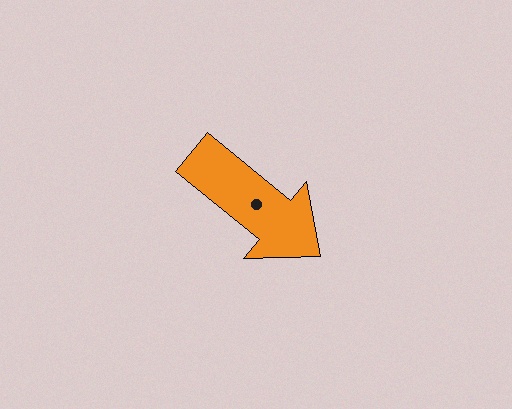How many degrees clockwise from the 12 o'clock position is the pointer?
Approximately 129 degrees.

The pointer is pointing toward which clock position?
Roughly 4 o'clock.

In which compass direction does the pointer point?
Southeast.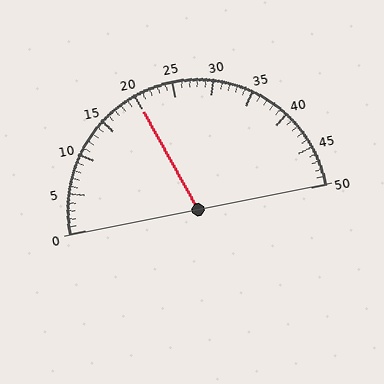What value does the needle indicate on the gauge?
The needle indicates approximately 20.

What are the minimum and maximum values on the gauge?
The gauge ranges from 0 to 50.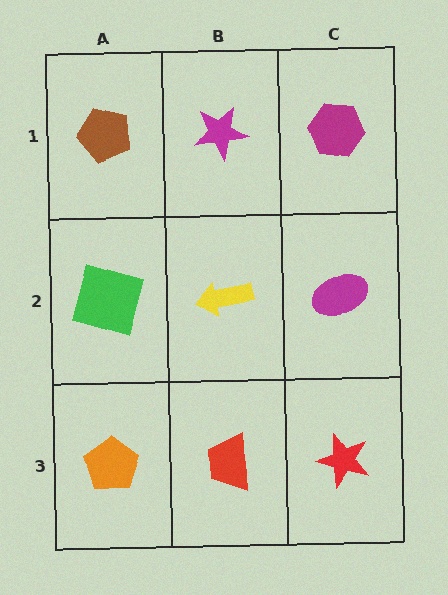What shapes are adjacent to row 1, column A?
A green square (row 2, column A), a magenta star (row 1, column B).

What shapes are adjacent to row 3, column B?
A yellow arrow (row 2, column B), an orange pentagon (row 3, column A), a red star (row 3, column C).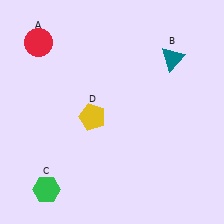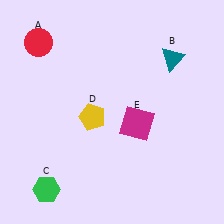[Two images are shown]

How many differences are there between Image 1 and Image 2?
There is 1 difference between the two images.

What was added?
A magenta square (E) was added in Image 2.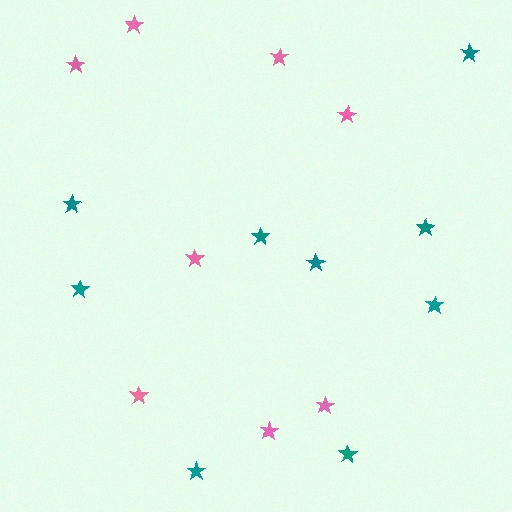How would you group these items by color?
There are 2 groups: one group of teal stars (9) and one group of pink stars (8).